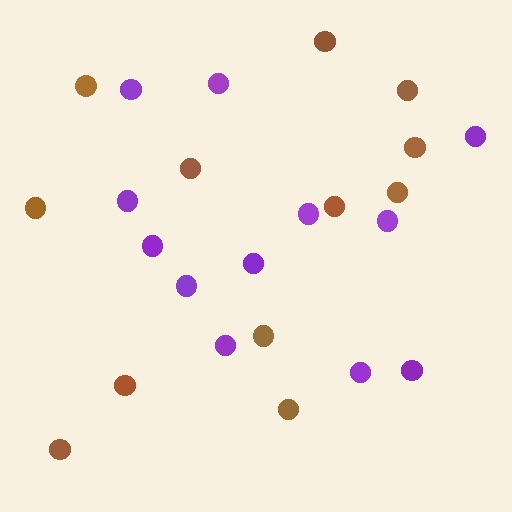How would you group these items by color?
There are 2 groups: one group of brown circles (12) and one group of purple circles (12).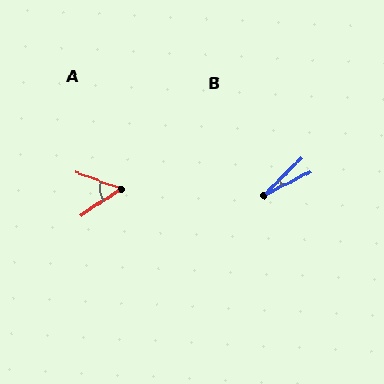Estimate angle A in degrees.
Approximately 53 degrees.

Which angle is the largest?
A, at approximately 53 degrees.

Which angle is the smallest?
B, at approximately 18 degrees.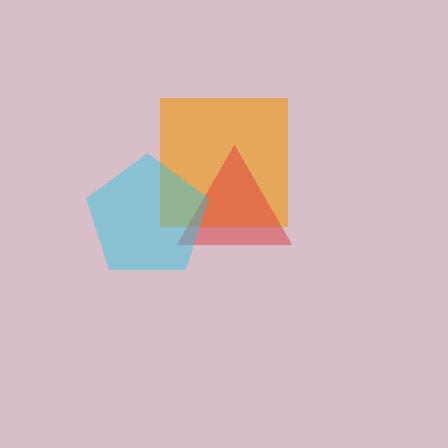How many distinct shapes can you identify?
There are 3 distinct shapes: an orange square, a red triangle, a cyan pentagon.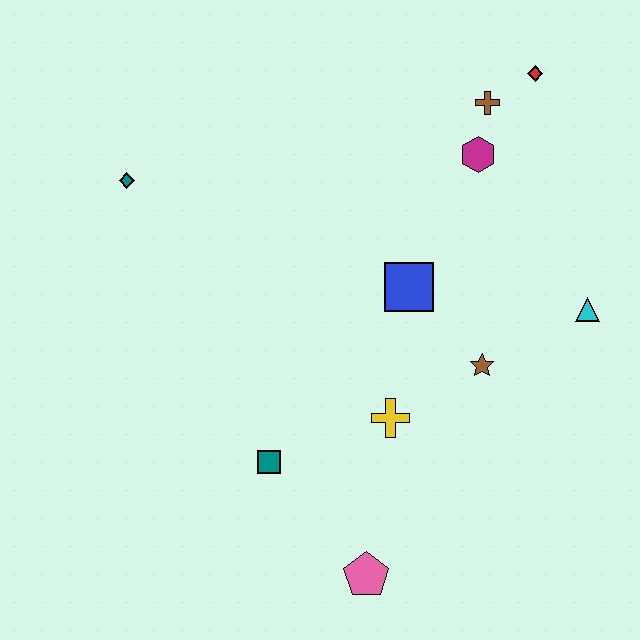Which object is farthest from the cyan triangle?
The teal diamond is farthest from the cyan triangle.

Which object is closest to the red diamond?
The brown cross is closest to the red diamond.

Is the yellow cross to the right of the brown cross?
No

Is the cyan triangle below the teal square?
No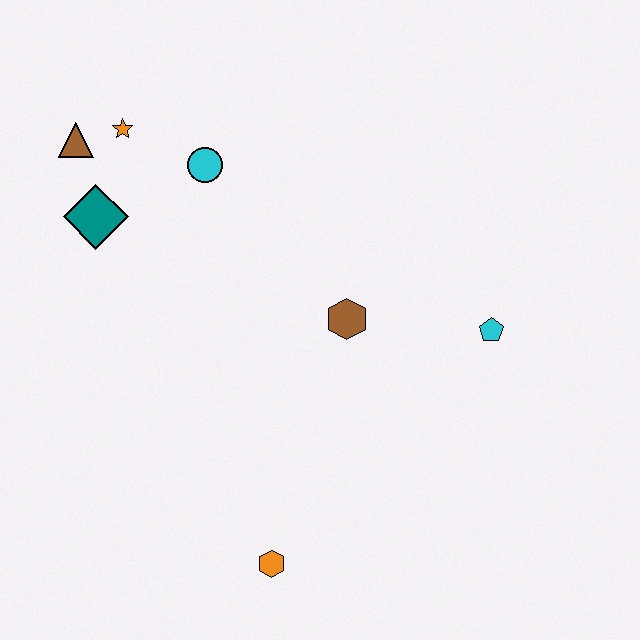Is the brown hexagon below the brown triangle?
Yes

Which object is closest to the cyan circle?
The orange star is closest to the cyan circle.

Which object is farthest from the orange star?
The orange hexagon is farthest from the orange star.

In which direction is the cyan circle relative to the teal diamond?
The cyan circle is to the right of the teal diamond.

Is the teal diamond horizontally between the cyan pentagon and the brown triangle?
Yes